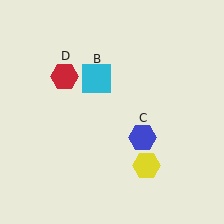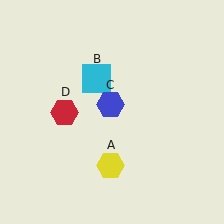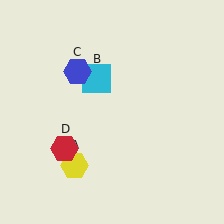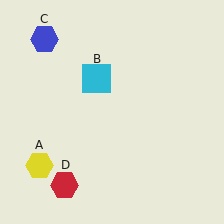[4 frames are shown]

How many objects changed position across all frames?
3 objects changed position: yellow hexagon (object A), blue hexagon (object C), red hexagon (object D).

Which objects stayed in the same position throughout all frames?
Cyan square (object B) remained stationary.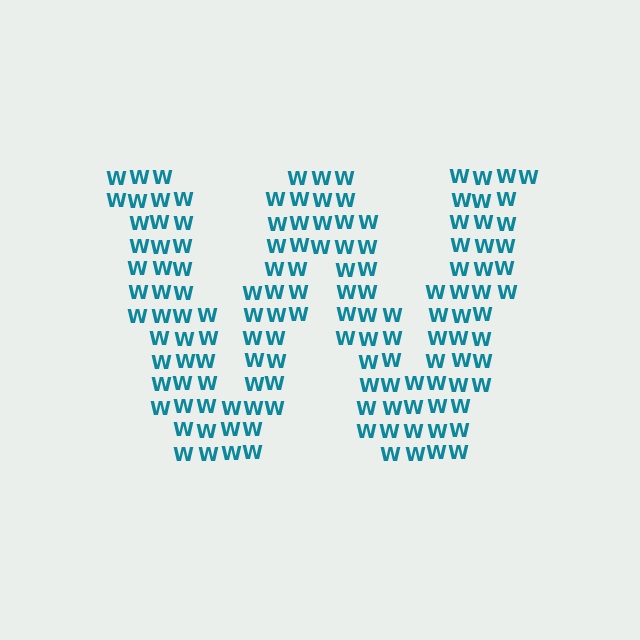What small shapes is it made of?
It is made of small letter W's.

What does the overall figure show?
The overall figure shows the letter W.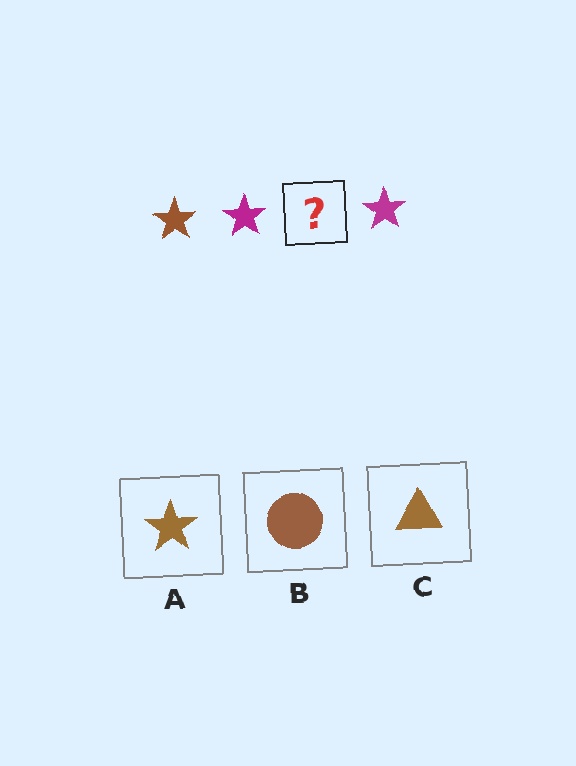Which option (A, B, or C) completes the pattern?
A.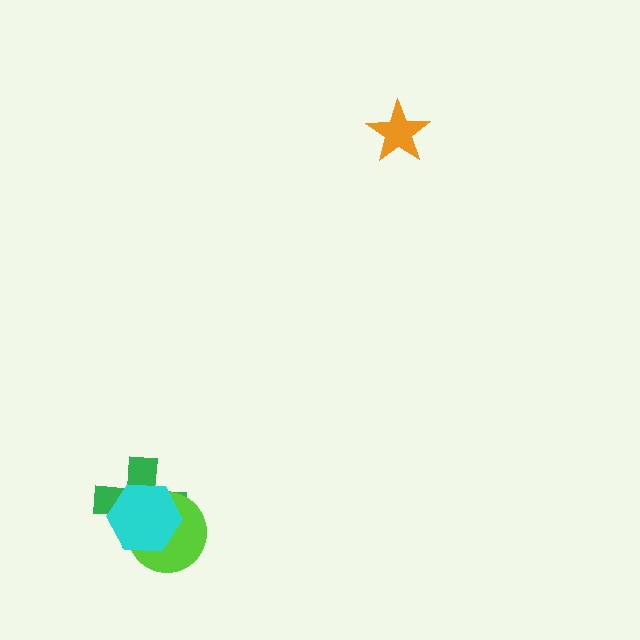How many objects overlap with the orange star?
0 objects overlap with the orange star.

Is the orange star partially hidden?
No, no other shape covers it.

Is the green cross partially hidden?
Yes, it is partially covered by another shape.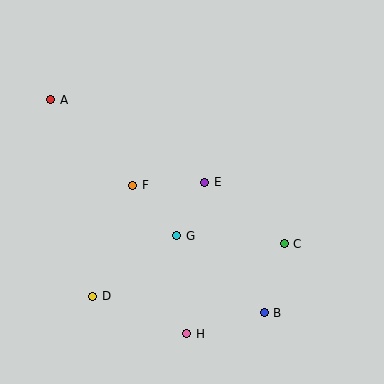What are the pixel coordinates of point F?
Point F is at (132, 185).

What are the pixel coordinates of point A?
Point A is at (51, 100).